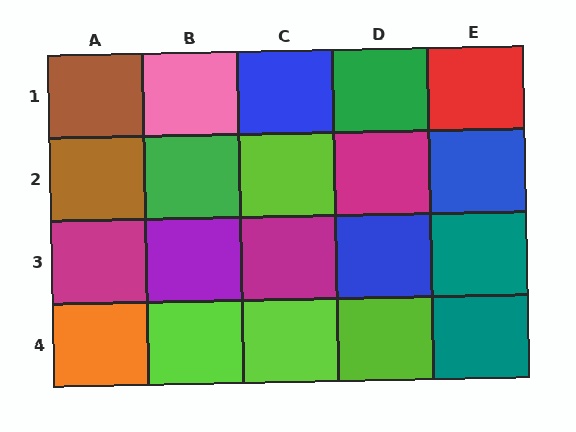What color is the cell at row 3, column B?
Purple.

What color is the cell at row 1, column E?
Red.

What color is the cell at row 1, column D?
Green.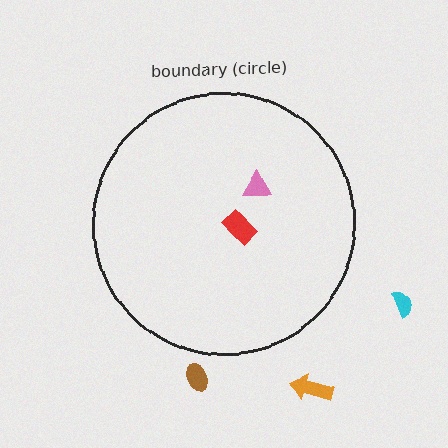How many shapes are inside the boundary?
2 inside, 3 outside.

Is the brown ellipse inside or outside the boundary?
Outside.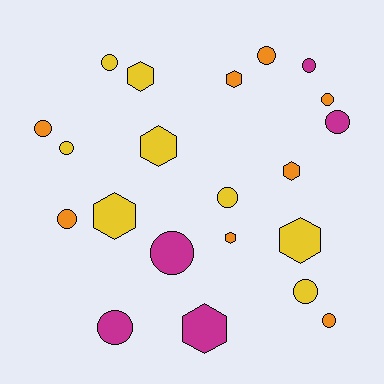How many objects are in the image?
There are 21 objects.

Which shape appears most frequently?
Circle, with 13 objects.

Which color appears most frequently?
Yellow, with 8 objects.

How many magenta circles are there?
There are 4 magenta circles.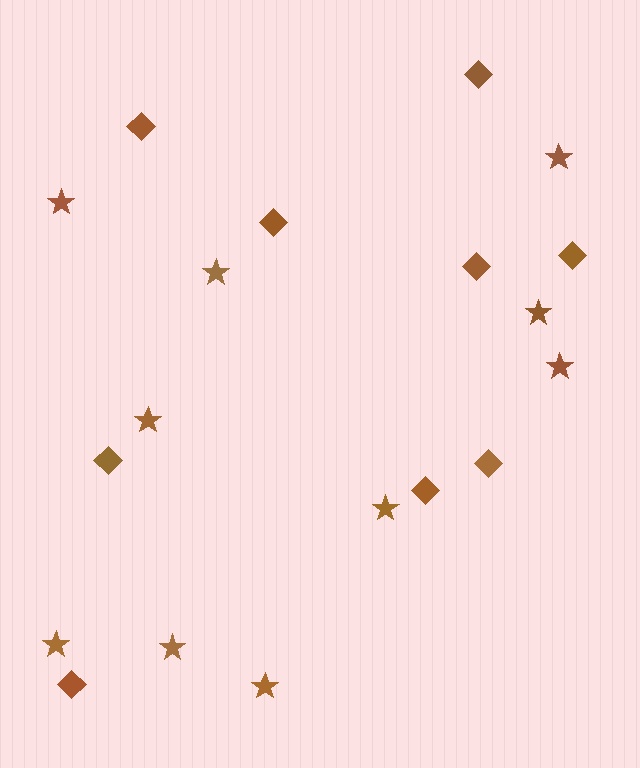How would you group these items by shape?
There are 2 groups: one group of stars (10) and one group of diamonds (9).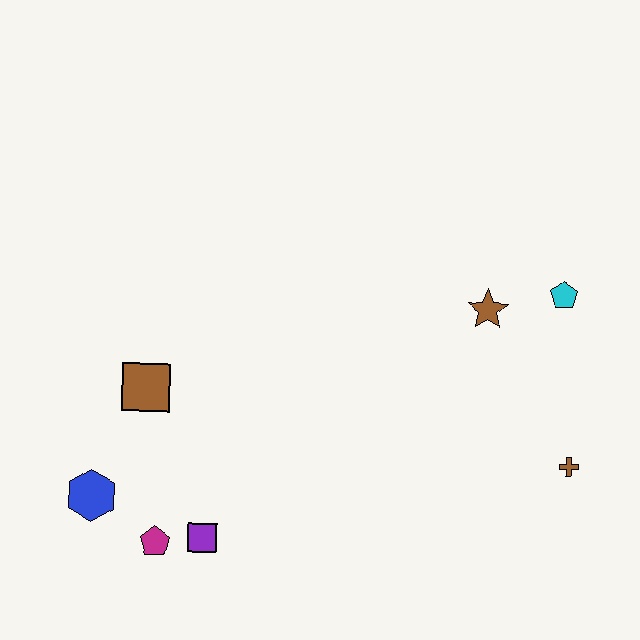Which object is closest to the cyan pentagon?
The brown star is closest to the cyan pentagon.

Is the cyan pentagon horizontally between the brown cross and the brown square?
Yes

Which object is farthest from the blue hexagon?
The cyan pentagon is farthest from the blue hexagon.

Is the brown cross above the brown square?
No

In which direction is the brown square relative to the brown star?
The brown square is to the left of the brown star.